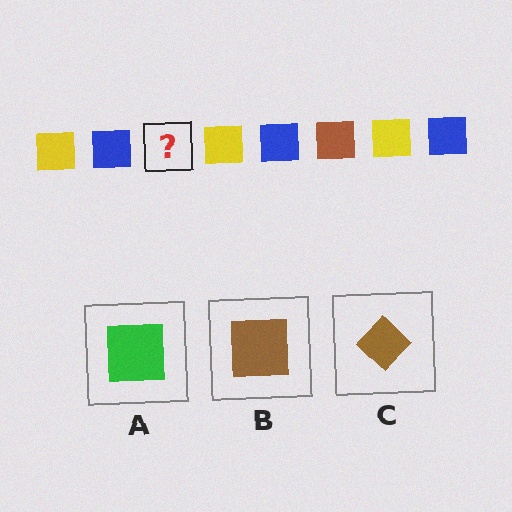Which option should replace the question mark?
Option B.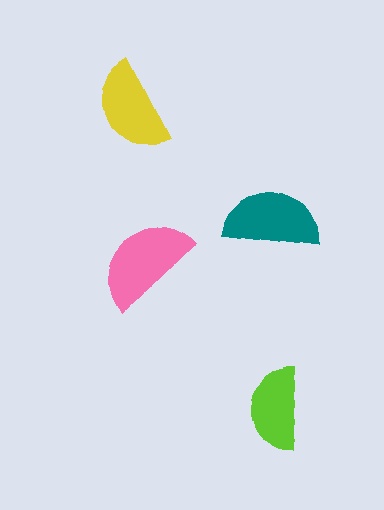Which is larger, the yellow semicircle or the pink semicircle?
The pink one.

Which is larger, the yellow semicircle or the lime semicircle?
The yellow one.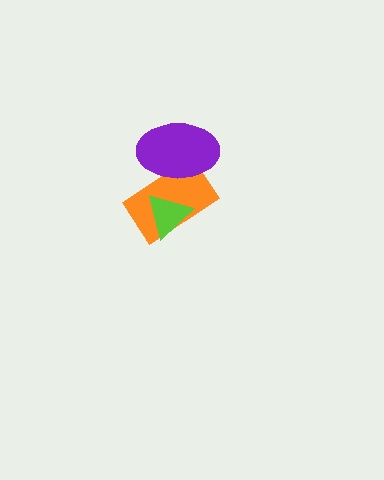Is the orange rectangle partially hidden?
Yes, it is partially covered by another shape.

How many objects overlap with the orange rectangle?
2 objects overlap with the orange rectangle.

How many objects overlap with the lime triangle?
1 object overlaps with the lime triangle.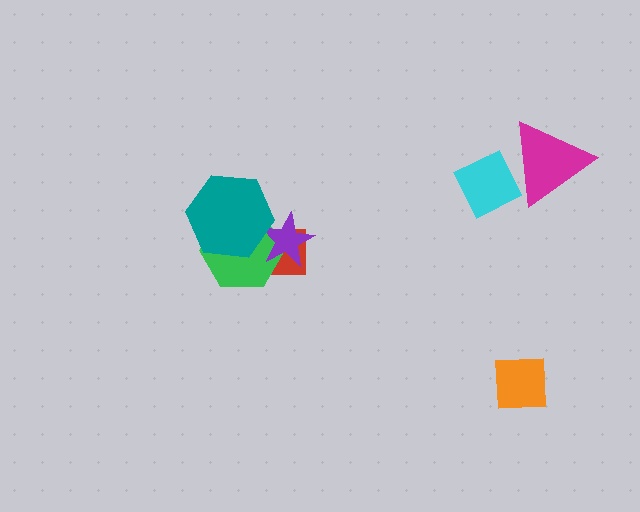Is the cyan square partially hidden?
Yes, it is partially covered by another shape.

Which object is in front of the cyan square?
The magenta triangle is in front of the cyan square.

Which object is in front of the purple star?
The teal hexagon is in front of the purple star.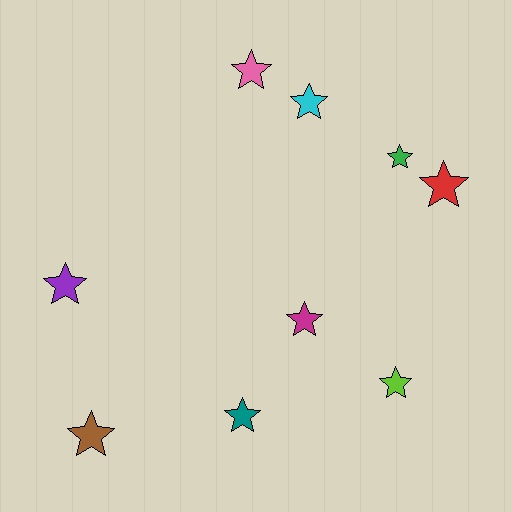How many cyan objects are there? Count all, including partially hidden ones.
There is 1 cyan object.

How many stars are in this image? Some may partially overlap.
There are 9 stars.